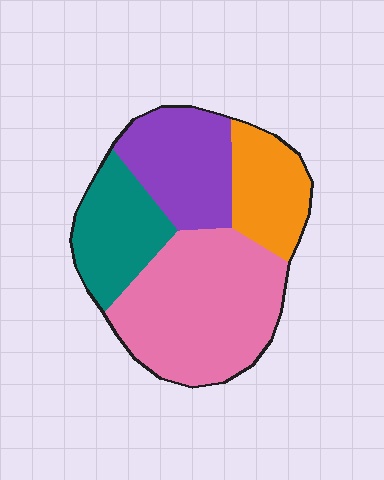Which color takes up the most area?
Pink, at roughly 40%.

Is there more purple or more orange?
Purple.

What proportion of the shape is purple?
Purple takes up less than a quarter of the shape.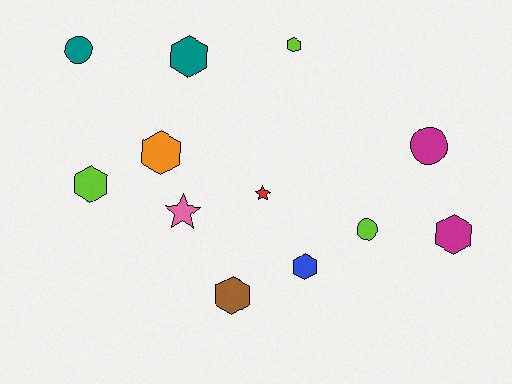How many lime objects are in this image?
There are 3 lime objects.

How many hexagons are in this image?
There are 7 hexagons.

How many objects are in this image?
There are 12 objects.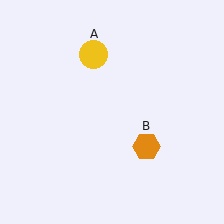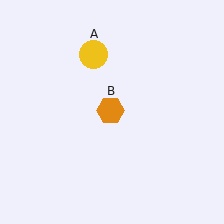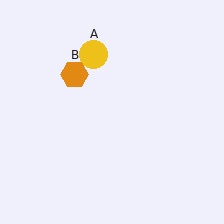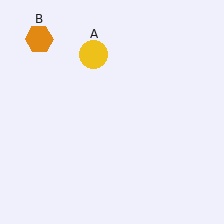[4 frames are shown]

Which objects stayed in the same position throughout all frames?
Yellow circle (object A) remained stationary.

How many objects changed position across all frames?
1 object changed position: orange hexagon (object B).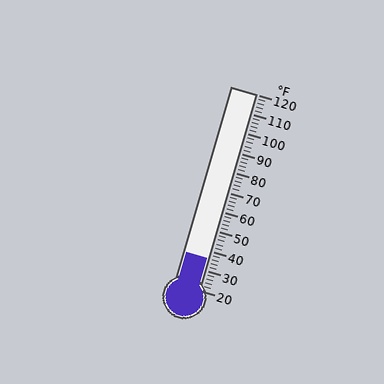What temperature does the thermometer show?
The thermometer shows approximately 36°F.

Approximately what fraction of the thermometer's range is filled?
The thermometer is filled to approximately 15% of its range.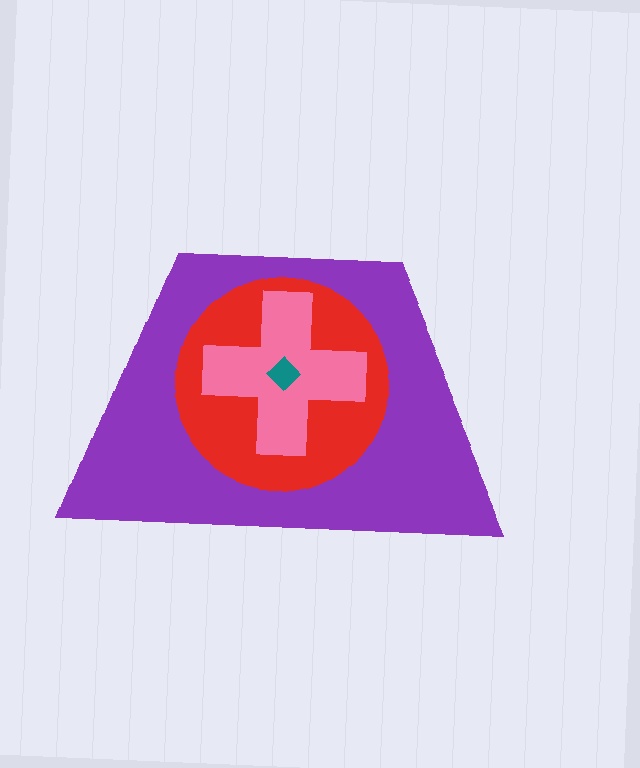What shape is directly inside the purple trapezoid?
The red circle.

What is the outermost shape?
The purple trapezoid.